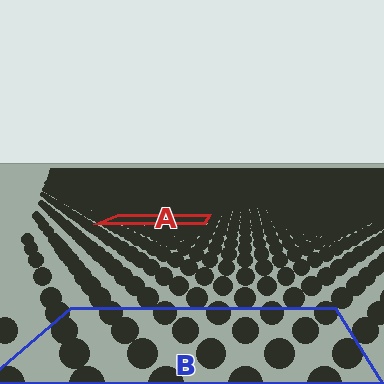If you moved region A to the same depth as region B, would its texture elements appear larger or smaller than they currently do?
They would appear larger. At a closer depth, the same texture elements are projected at a bigger on-screen size.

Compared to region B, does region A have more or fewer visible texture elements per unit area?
Region A has more texture elements per unit area — they are packed more densely because it is farther away.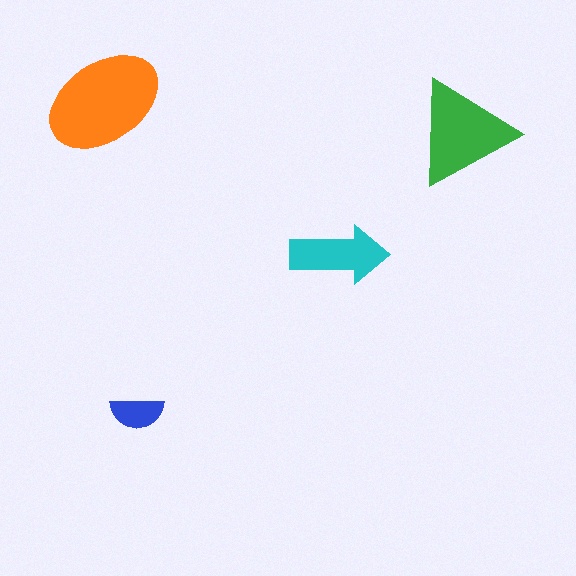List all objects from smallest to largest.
The blue semicircle, the cyan arrow, the green triangle, the orange ellipse.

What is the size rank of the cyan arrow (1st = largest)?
3rd.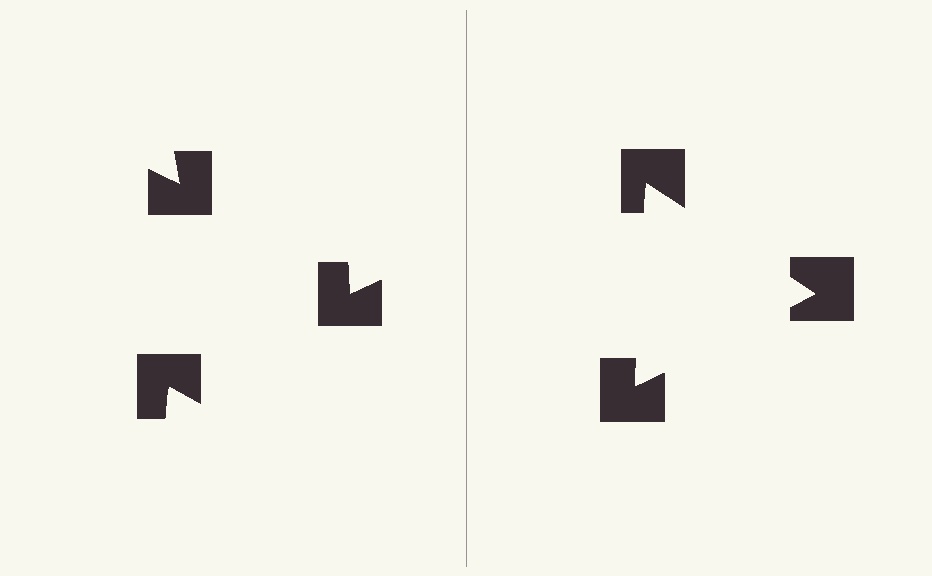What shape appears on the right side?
An illusory triangle.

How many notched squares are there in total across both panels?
6 — 3 on each side.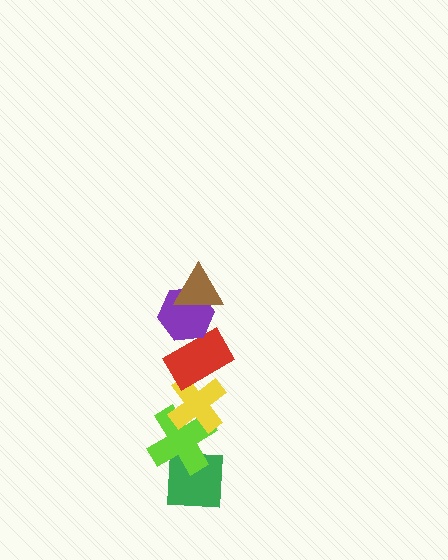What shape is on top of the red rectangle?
The purple hexagon is on top of the red rectangle.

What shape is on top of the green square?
The lime cross is on top of the green square.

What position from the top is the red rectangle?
The red rectangle is 3rd from the top.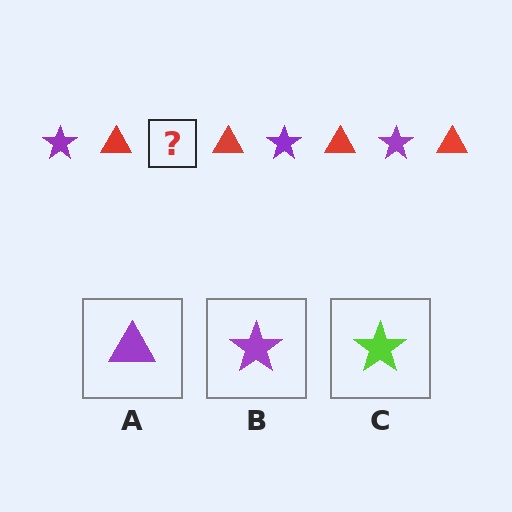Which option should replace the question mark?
Option B.